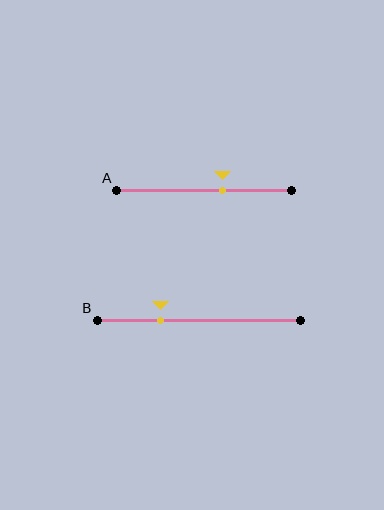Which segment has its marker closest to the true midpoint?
Segment A has its marker closest to the true midpoint.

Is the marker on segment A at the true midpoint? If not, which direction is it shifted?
No, the marker on segment A is shifted to the right by about 10% of the segment length.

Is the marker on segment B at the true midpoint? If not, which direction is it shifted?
No, the marker on segment B is shifted to the left by about 19% of the segment length.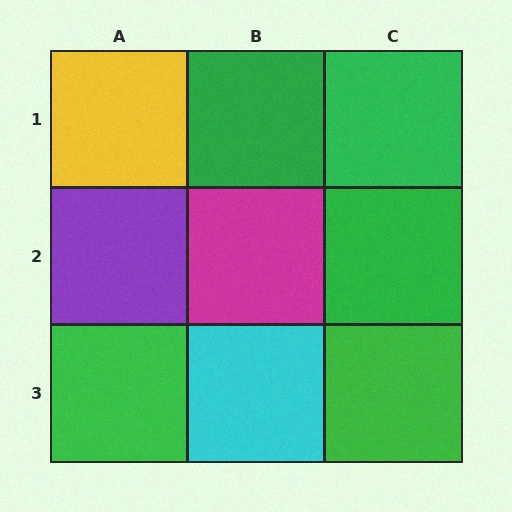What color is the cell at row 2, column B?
Magenta.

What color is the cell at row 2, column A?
Purple.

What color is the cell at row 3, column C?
Green.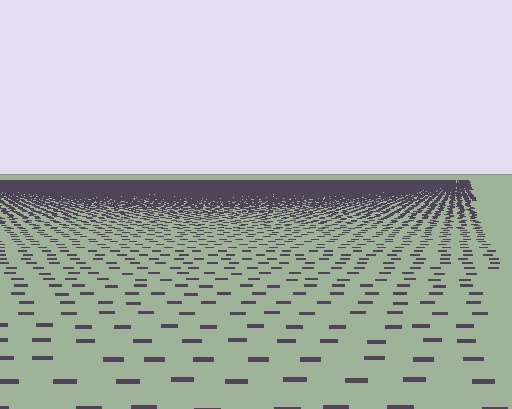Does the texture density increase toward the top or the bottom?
Density increases toward the top.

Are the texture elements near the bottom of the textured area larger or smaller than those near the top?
Larger. Near the bottom, elements are closer to the viewer and appear at a bigger on-screen size.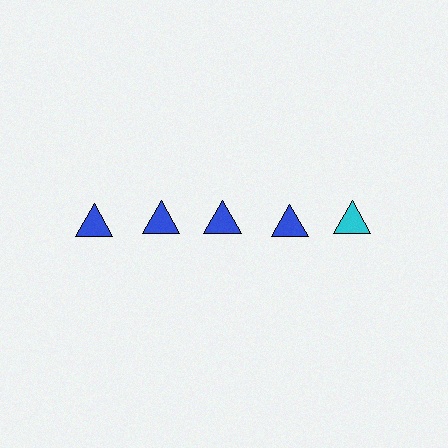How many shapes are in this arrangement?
There are 5 shapes arranged in a grid pattern.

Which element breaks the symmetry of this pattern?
The cyan triangle in the top row, rightmost column breaks the symmetry. All other shapes are blue triangles.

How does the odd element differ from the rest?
It has a different color: cyan instead of blue.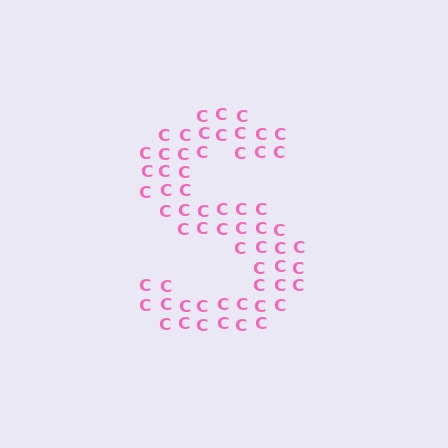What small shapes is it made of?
It is made of small letter C's.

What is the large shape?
The large shape is the letter S.